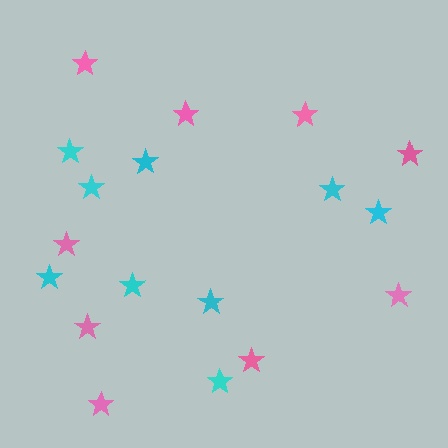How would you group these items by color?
There are 2 groups: one group of pink stars (9) and one group of cyan stars (9).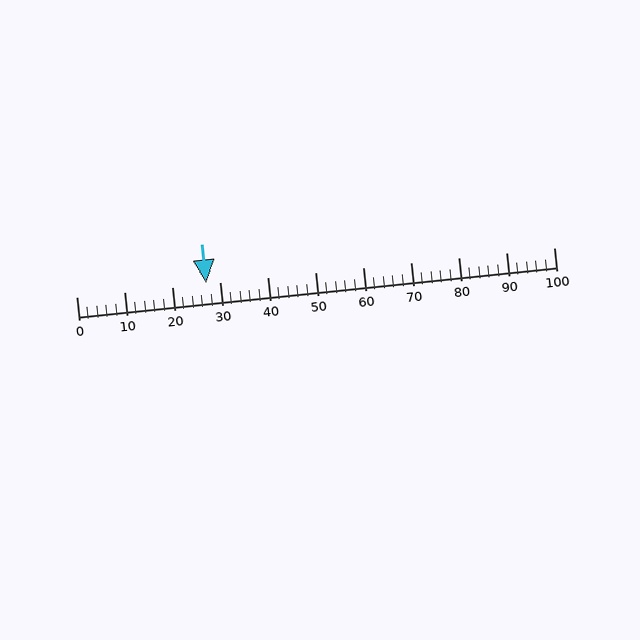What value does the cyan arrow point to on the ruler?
The cyan arrow points to approximately 27.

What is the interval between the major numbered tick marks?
The major tick marks are spaced 10 units apart.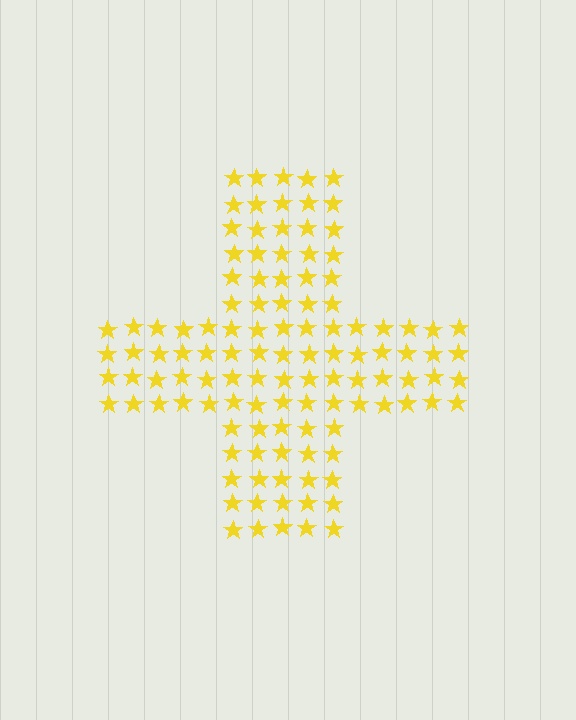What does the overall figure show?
The overall figure shows a cross.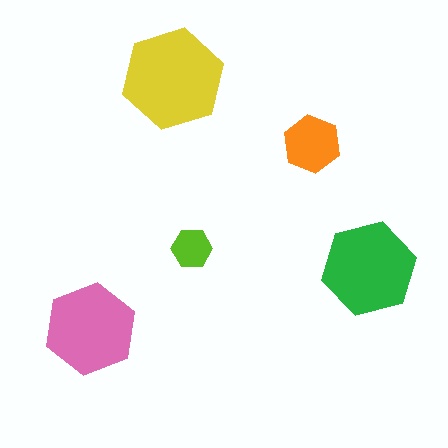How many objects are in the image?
There are 5 objects in the image.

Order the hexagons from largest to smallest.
the yellow one, the green one, the pink one, the orange one, the lime one.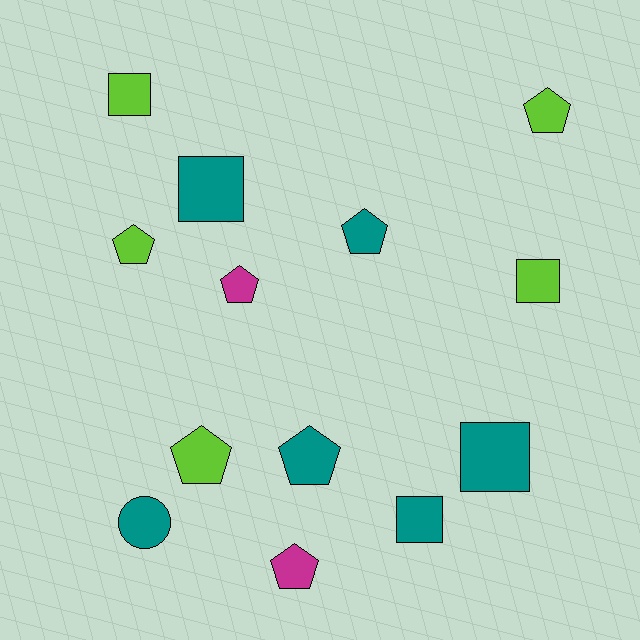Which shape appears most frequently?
Pentagon, with 7 objects.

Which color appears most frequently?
Teal, with 6 objects.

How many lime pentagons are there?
There are 3 lime pentagons.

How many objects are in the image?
There are 13 objects.